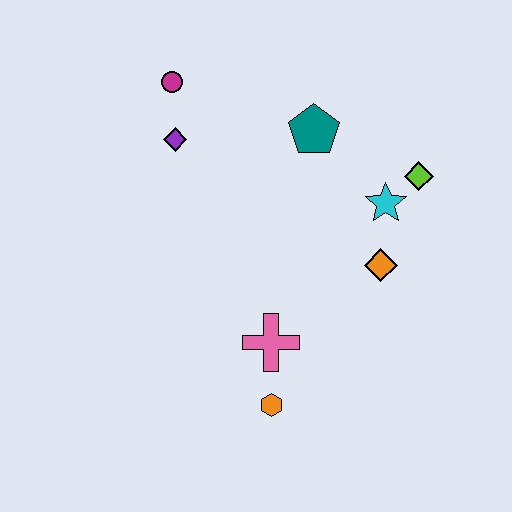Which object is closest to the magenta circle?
The purple diamond is closest to the magenta circle.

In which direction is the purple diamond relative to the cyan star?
The purple diamond is to the left of the cyan star.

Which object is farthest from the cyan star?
The magenta circle is farthest from the cyan star.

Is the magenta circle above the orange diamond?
Yes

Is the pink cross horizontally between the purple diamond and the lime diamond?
Yes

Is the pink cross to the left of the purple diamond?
No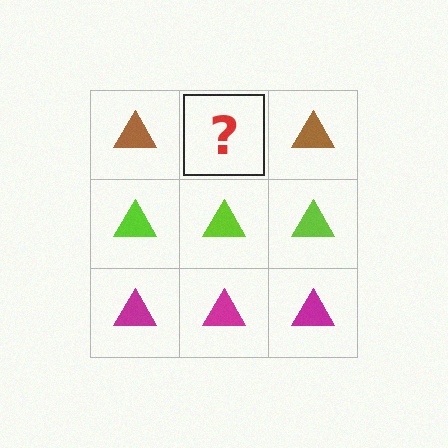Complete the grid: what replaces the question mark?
The question mark should be replaced with a brown triangle.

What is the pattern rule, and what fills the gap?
The rule is that each row has a consistent color. The gap should be filled with a brown triangle.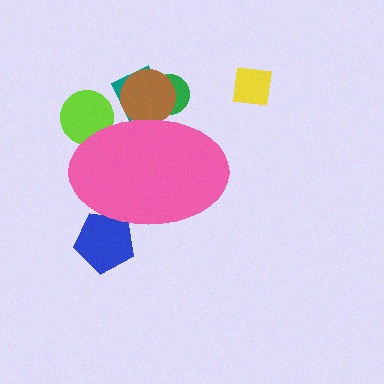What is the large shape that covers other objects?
A pink ellipse.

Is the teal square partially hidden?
Yes, the teal square is partially hidden behind the pink ellipse.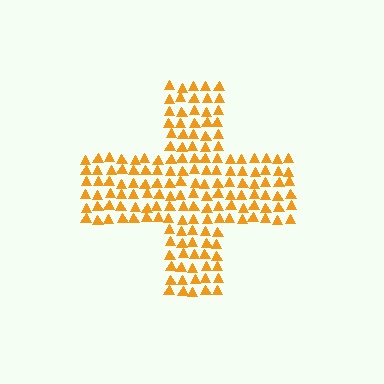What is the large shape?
The large shape is a cross.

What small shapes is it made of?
It is made of small triangles.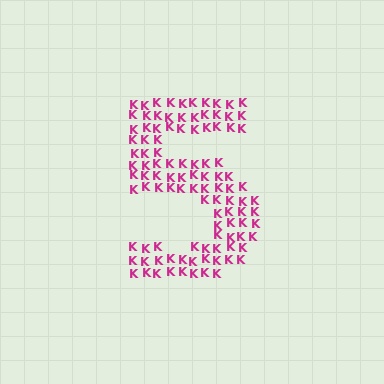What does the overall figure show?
The overall figure shows the digit 5.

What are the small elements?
The small elements are letter K's.